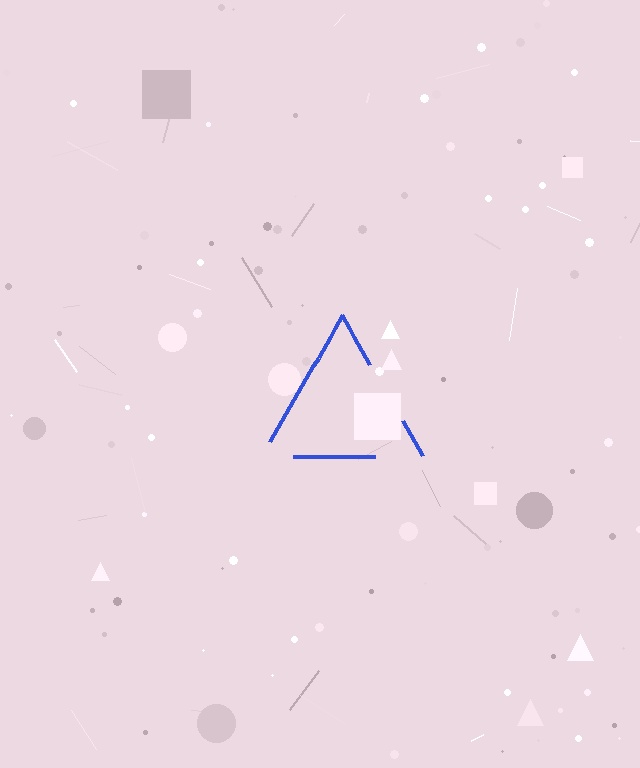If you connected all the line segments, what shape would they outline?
They would outline a triangle.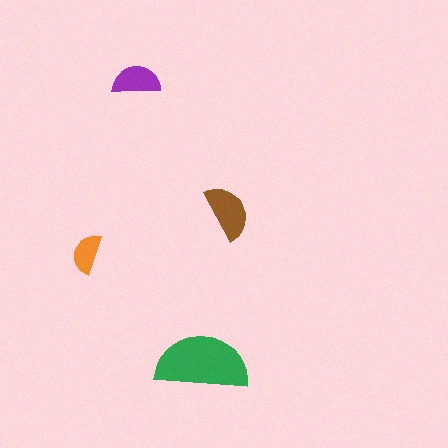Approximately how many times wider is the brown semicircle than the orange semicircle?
About 1.5 times wider.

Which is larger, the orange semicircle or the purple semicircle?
The purple one.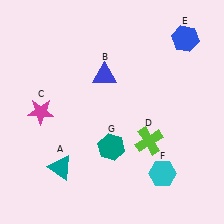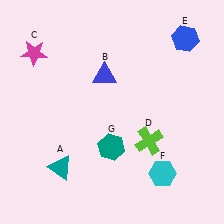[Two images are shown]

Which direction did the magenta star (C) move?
The magenta star (C) moved up.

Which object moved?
The magenta star (C) moved up.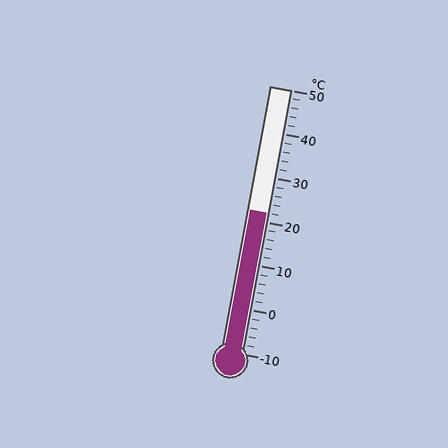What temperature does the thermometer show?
The thermometer shows approximately 22°C.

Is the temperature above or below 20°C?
The temperature is above 20°C.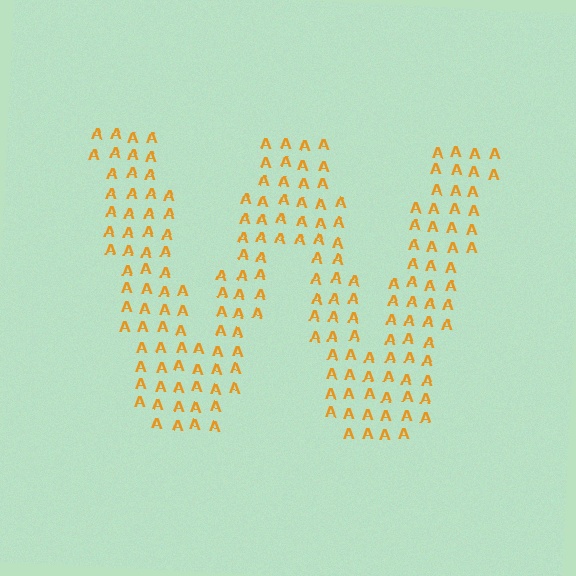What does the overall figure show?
The overall figure shows the letter W.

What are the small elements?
The small elements are letter A's.